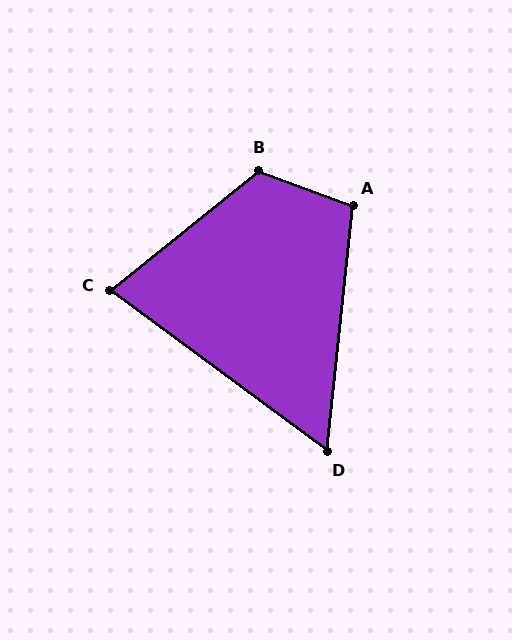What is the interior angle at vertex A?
Approximately 105 degrees (obtuse).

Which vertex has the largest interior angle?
B, at approximately 121 degrees.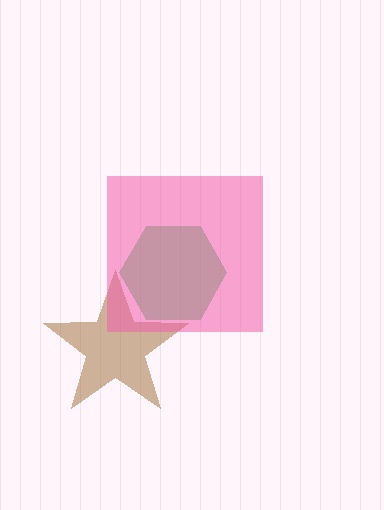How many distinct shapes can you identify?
There are 3 distinct shapes: a green hexagon, a brown star, a pink square.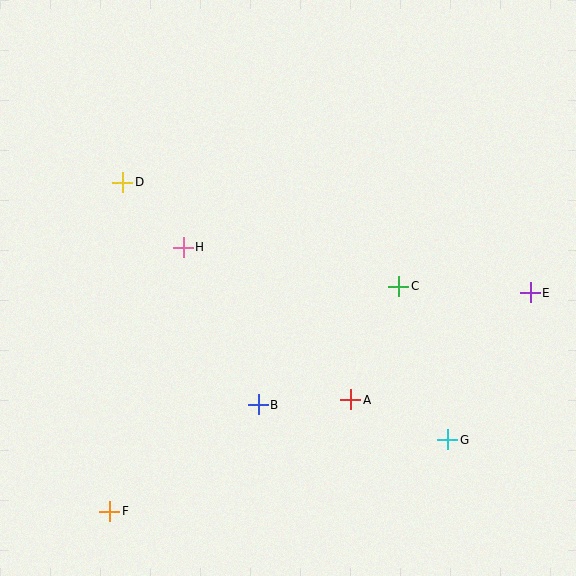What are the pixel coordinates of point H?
Point H is at (183, 247).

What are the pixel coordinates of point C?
Point C is at (399, 286).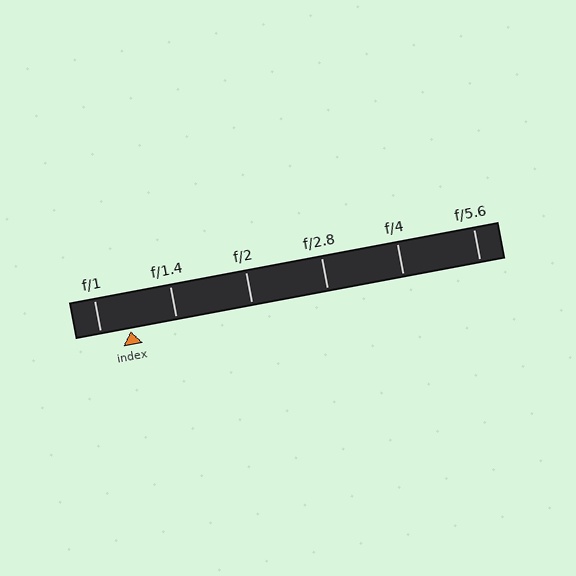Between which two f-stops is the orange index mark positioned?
The index mark is between f/1 and f/1.4.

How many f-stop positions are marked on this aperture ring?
There are 6 f-stop positions marked.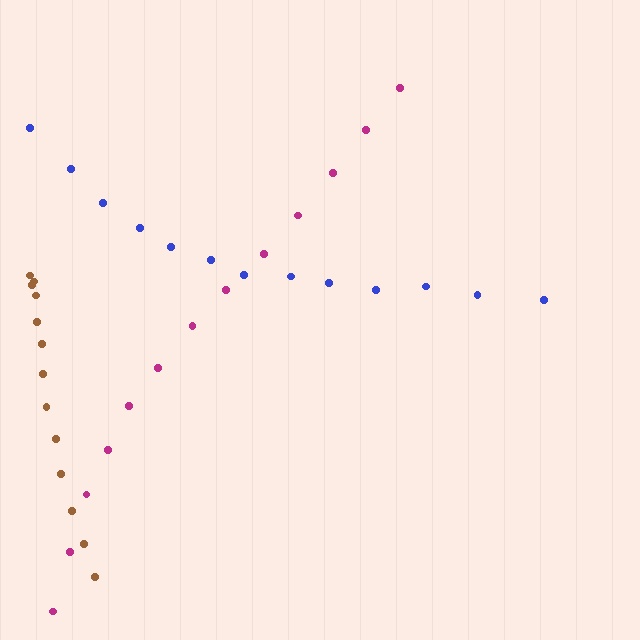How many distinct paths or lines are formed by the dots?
There are 3 distinct paths.